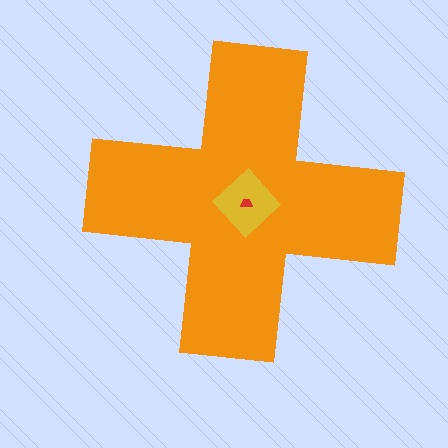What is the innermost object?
The red trapezoid.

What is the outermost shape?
The orange cross.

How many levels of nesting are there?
3.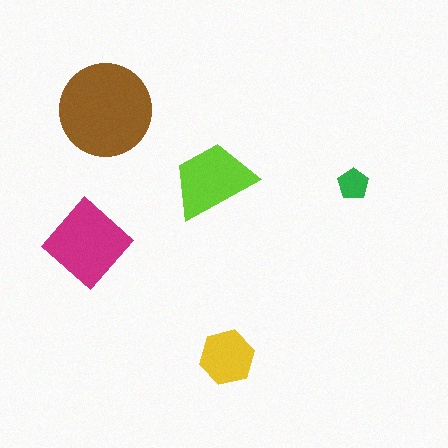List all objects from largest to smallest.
The brown circle, the magenta diamond, the lime trapezoid, the yellow hexagon, the green pentagon.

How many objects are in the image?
There are 5 objects in the image.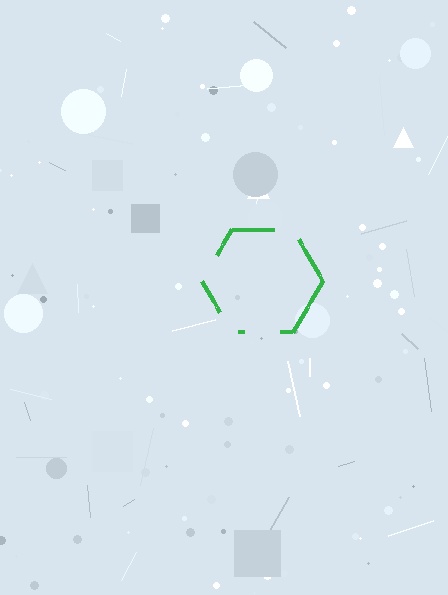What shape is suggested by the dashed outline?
The dashed outline suggests a hexagon.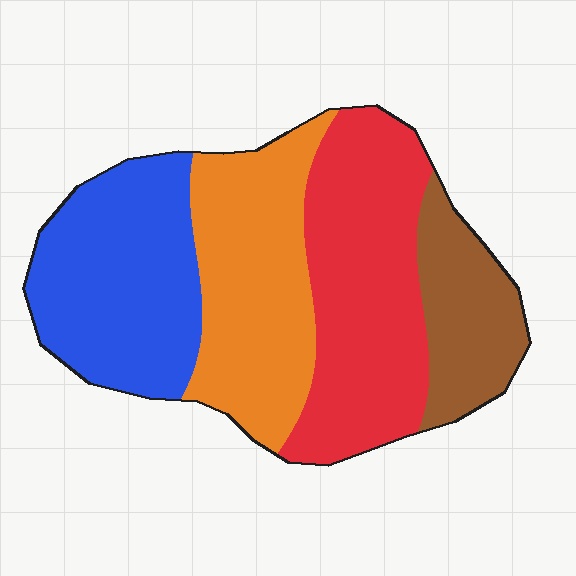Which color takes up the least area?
Brown, at roughly 15%.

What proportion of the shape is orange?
Orange covers about 25% of the shape.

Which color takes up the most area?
Red, at roughly 30%.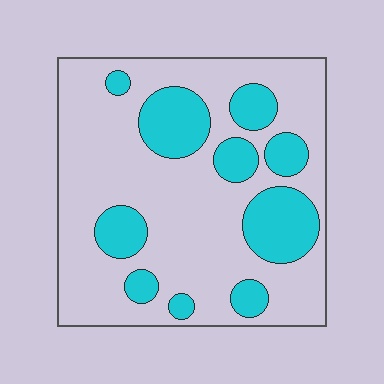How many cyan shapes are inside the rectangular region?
10.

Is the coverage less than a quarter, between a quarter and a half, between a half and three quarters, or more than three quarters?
Between a quarter and a half.